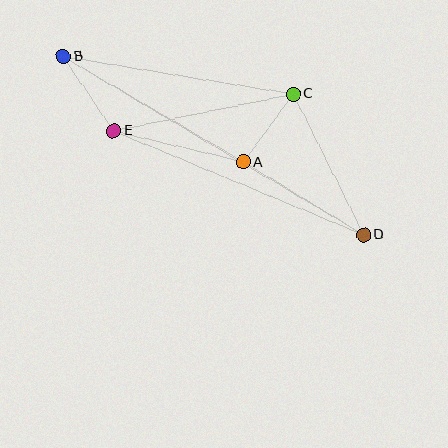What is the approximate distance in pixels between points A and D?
The distance between A and D is approximately 140 pixels.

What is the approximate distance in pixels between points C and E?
The distance between C and E is approximately 183 pixels.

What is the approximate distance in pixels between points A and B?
The distance between A and B is approximately 209 pixels.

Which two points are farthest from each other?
Points B and D are farthest from each other.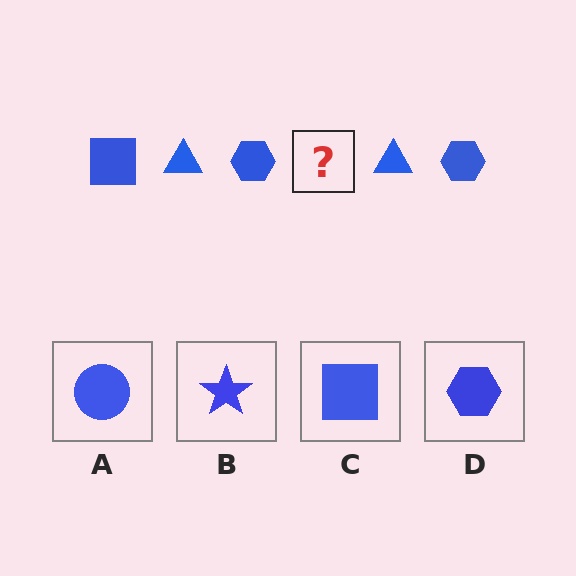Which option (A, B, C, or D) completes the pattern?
C.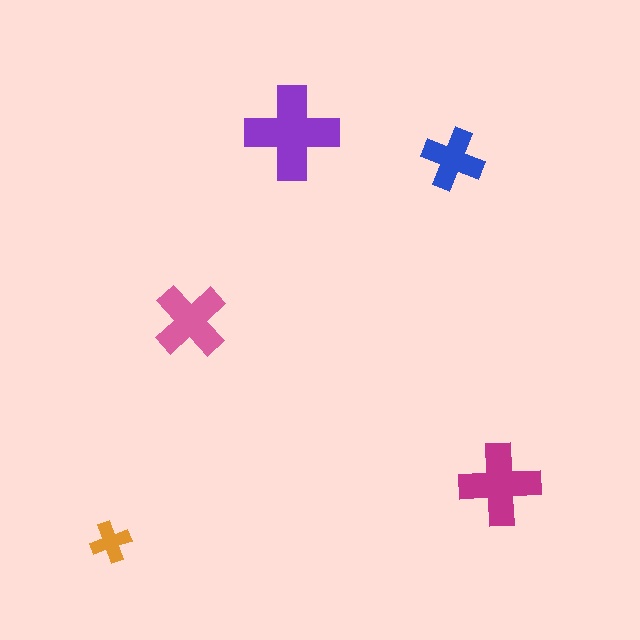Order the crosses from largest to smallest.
the purple one, the magenta one, the pink one, the blue one, the orange one.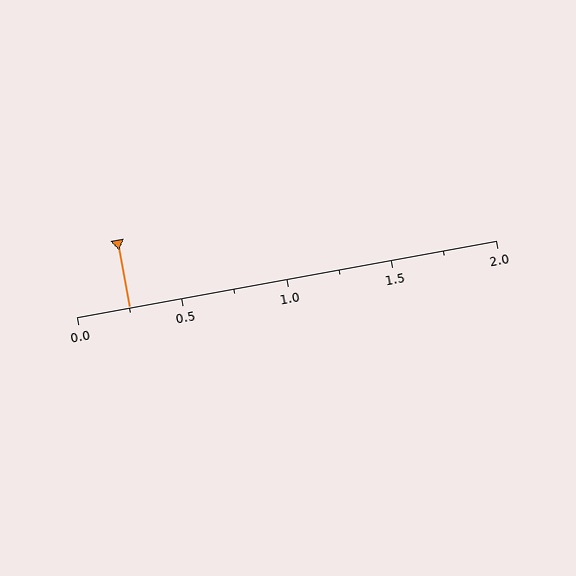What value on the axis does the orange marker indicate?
The marker indicates approximately 0.25.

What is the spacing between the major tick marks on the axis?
The major ticks are spaced 0.5 apart.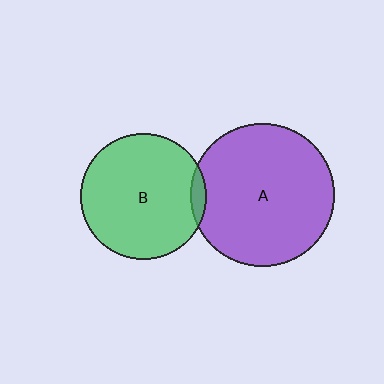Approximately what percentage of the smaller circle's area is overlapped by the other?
Approximately 5%.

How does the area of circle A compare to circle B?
Approximately 1.3 times.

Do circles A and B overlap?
Yes.